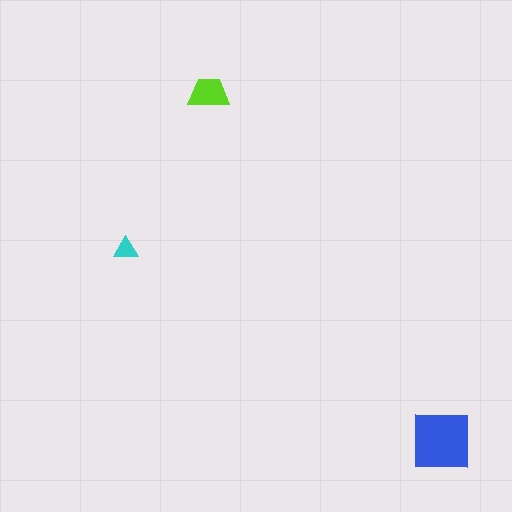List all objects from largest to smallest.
The blue square, the lime trapezoid, the cyan triangle.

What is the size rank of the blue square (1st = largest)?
1st.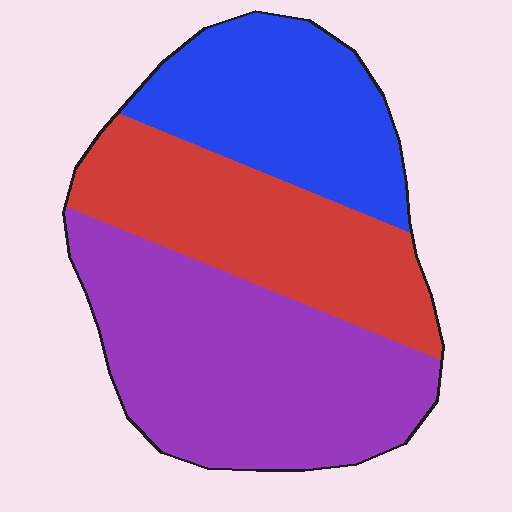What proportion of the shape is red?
Red covers 30% of the shape.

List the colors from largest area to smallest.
From largest to smallest: purple, red, blue.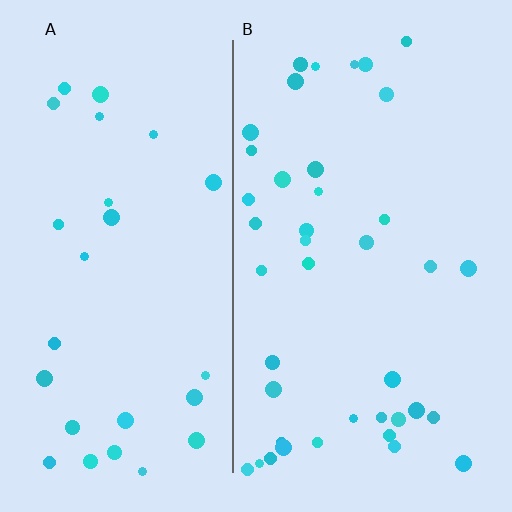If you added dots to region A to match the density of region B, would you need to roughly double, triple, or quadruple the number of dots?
Approximately double.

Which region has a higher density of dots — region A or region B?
B (the right).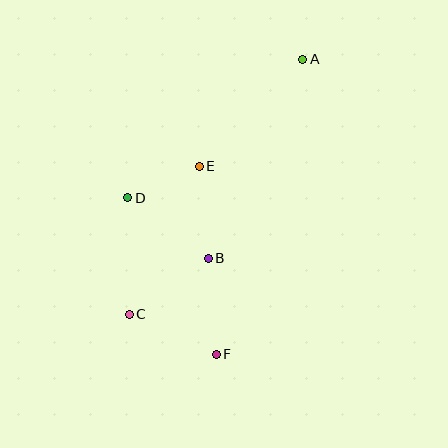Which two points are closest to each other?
Points D and E are closest to each other.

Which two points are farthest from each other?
Points A and C are farthest from each other.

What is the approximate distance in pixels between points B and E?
The distance between B and E is approximately 93 pixels.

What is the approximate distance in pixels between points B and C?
The distance between B and C is approximately 97 pixels.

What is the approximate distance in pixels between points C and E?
The distance between C and E is approximately 164 pixels.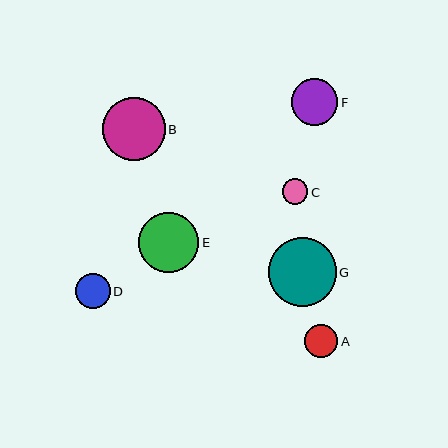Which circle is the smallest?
Circle C is the smallest with a size of approximately 25 pixels.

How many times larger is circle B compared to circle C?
Circle B is approximately 2.5 times the size of circle C.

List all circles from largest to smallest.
From largest to smallest: G, B, E, F, D, A, C.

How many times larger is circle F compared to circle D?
Circle F is approximately 1.3 times the size of circle D.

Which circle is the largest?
Circle G is the largest with a size of approximately 68 pixels.